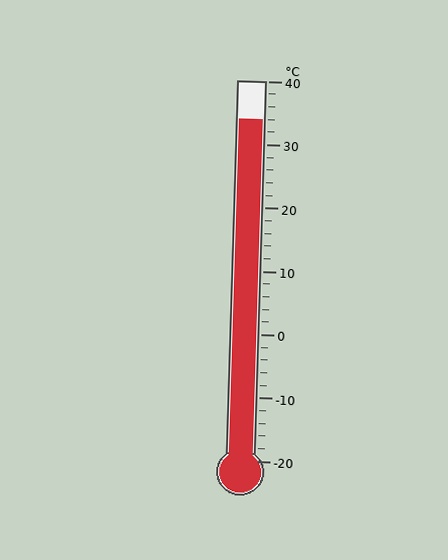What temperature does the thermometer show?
The thermometer shows approximately 34°C.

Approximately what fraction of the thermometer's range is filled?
The thermometer is filled to approximately 90% of its range.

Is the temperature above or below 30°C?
The temperature is above 30°C.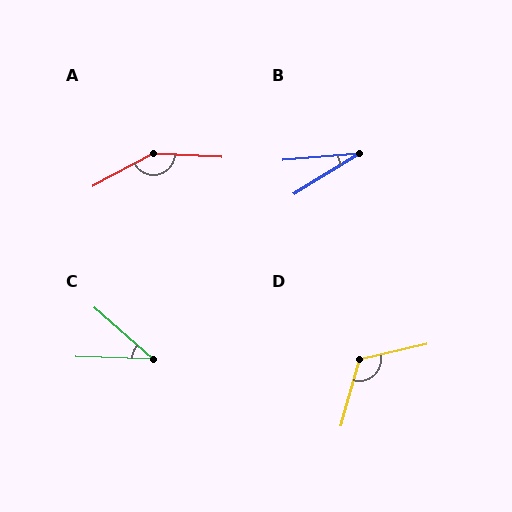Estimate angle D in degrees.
Approximately 118 degrees.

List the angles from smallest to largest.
B (27°), C (40°), D (118°), A (149°).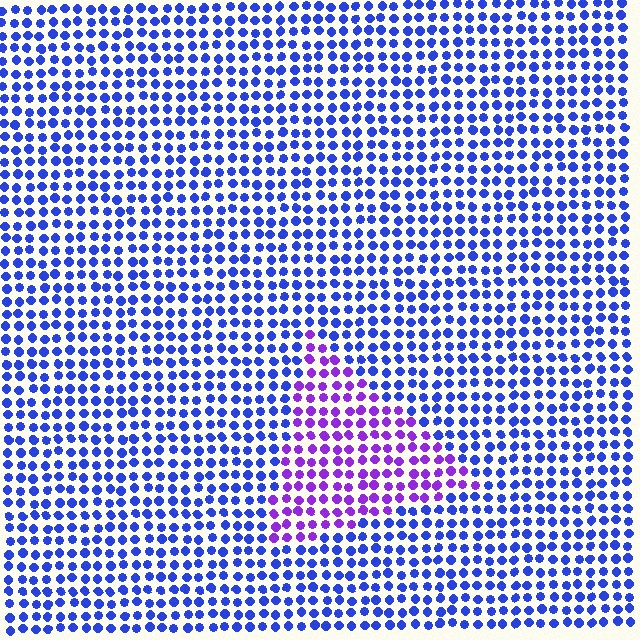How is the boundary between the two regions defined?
The boundary is defined purely by a slight shift in hue (about 44 degrees). Spacing, size, and orientation are identical on both sides.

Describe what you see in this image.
The image is filled with small blue elements in a uniform arrangement. A triangle-shaped region is visible where the elements are tinted to a slightly different hue, forming a subtle color boundary.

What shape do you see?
I see a triangle.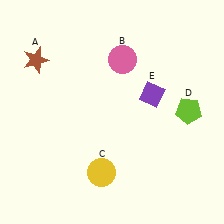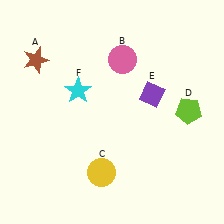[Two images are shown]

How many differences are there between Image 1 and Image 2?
There is 1 difference between the two images.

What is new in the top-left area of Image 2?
A cyan star (F) was added in the top-left area of Image 2.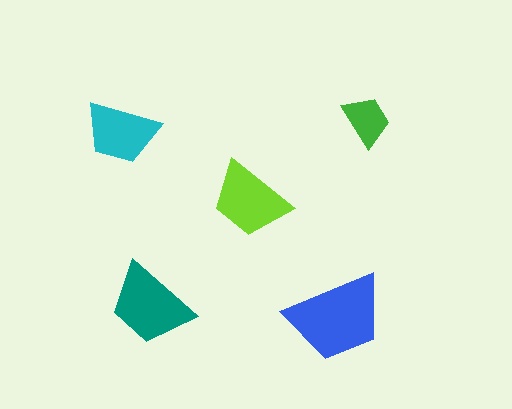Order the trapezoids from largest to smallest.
the blue one, the teal one, the lime one, the cyan one, the green one.